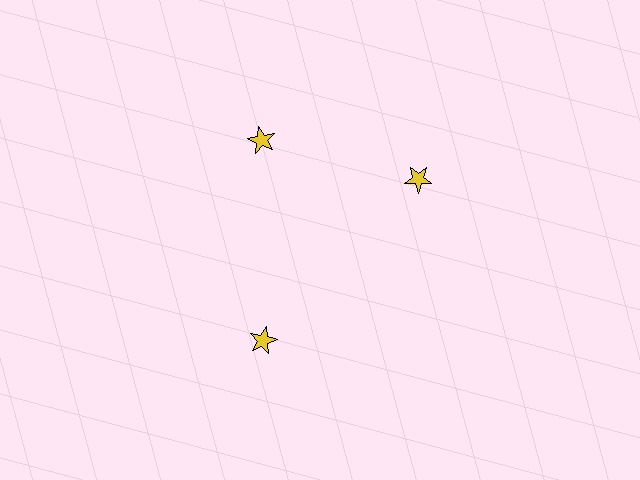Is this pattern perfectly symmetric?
No. The 3 yellow stars are arranged in a ring, but one element near the 3 o'clock position is rotated out of alignment along the ring, breaking the 3-fold rotational symmetry.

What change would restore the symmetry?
The symmetry would be restored by rotating it back into even spacing with its neighbors so that all 3 stars sit at equal angles and equal distance from the center.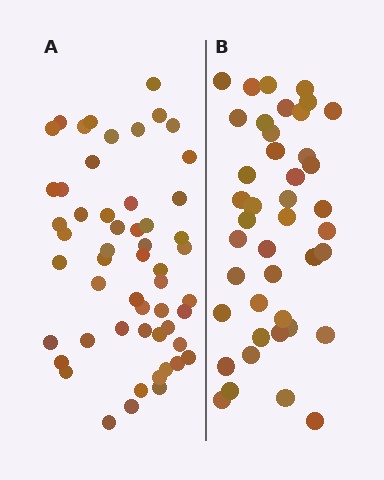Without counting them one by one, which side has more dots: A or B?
Region A (the left region) has more dots.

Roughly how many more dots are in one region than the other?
Region A has roughly 12 or so more dots than region B.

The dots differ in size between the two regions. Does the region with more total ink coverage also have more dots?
No. Region B has more total ink coverage because its dots are larger, but region A actually contains more individual dots. Total area can be misleading — the number of items is what matters here.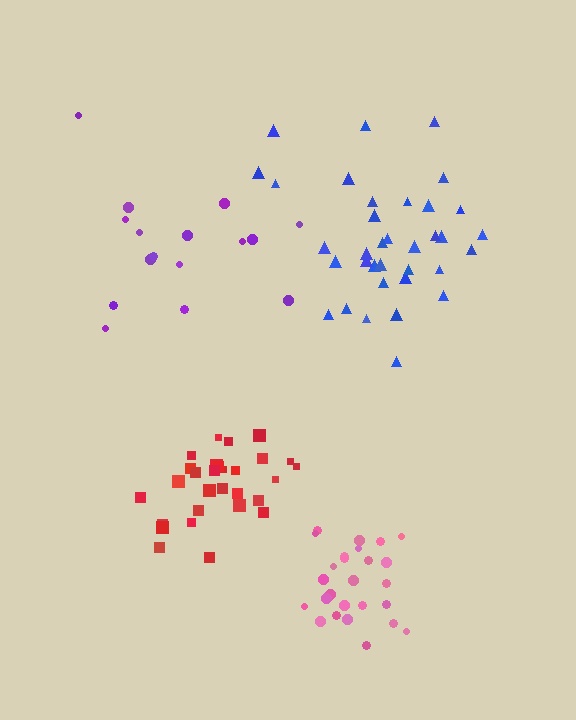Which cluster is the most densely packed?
Red.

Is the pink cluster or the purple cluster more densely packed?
Pink.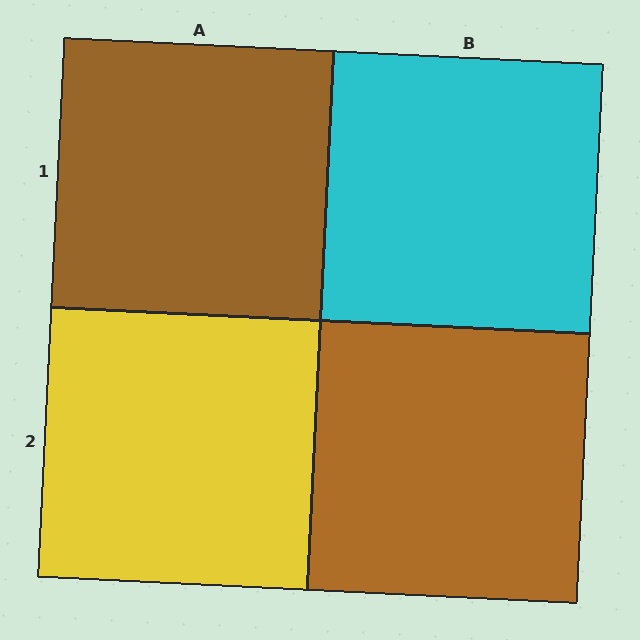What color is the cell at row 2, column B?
Brown.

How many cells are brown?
2 cells are brown.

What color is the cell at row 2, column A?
Yellow.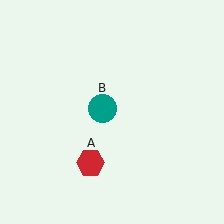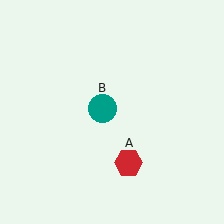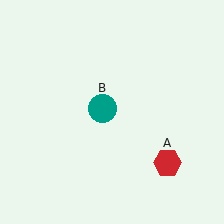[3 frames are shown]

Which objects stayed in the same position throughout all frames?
Teal circle (object B) remained stationary.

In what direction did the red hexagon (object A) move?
The red hexagon (object A) moved right.